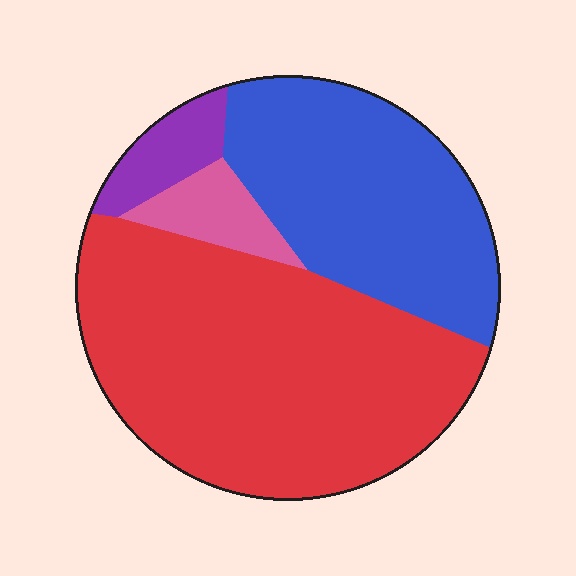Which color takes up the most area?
Red, at roughly 55%.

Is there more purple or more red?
Red.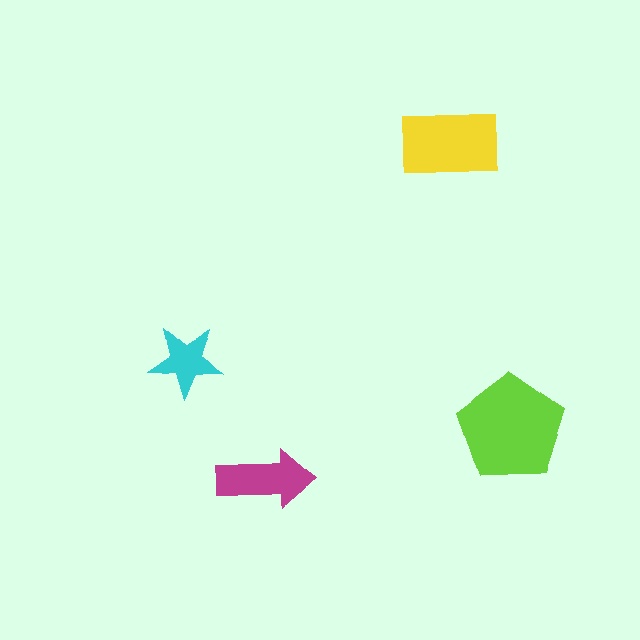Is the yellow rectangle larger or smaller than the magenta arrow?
Larger.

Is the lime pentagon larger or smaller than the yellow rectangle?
Larger.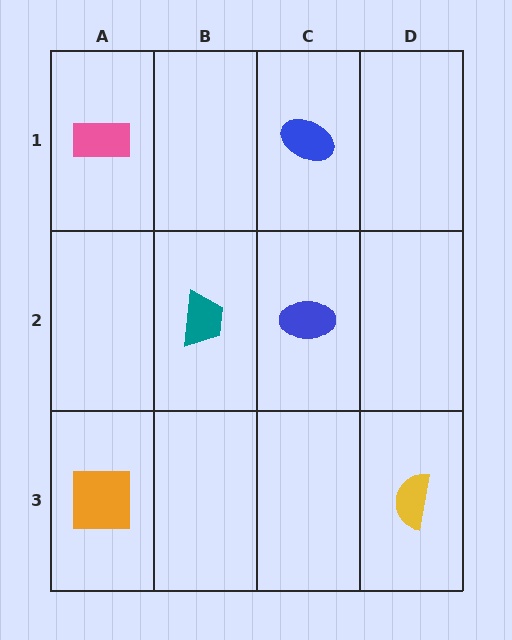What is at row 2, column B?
A teal trapezoid.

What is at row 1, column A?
A pink rectangle.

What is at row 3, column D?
A yellow semicircle.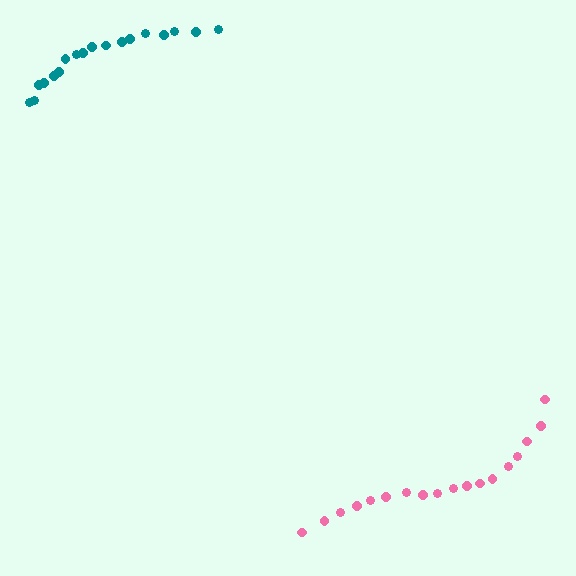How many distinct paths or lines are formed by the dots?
There are 2 distinct paths.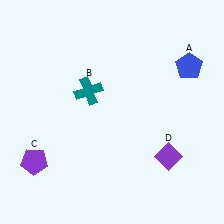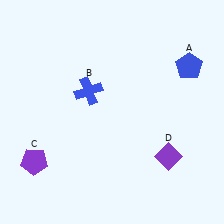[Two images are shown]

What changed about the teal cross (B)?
In Image 1, B is teal. In Image 2, it changed to blue.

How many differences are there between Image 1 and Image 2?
There is 1 difference between the two images.